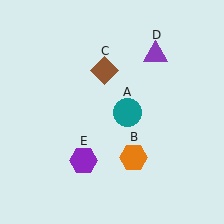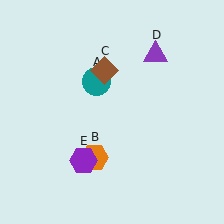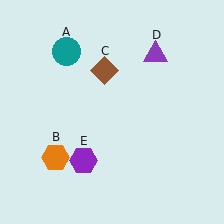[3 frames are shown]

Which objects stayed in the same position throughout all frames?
Brown diamond (object C) and purple triangle (object D) and purple hexagon (object E) remained stationary.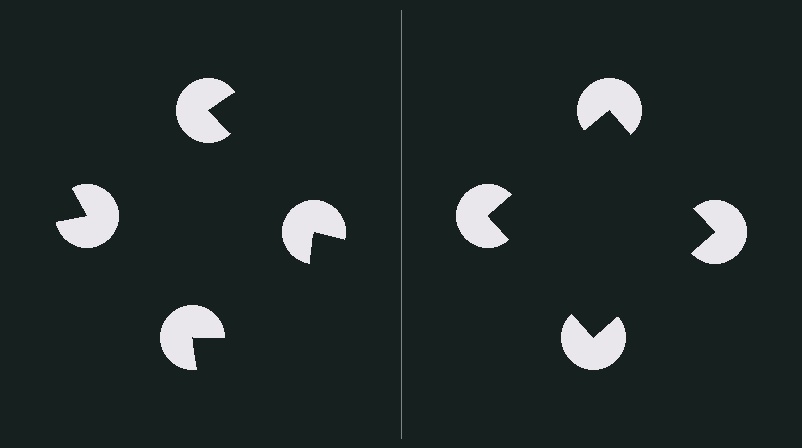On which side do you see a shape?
An illusory square appears on the right side. On the left side the wedge cuts are rotated, so no coherent shape forms.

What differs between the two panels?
The pac-man discs are positioned identically on both sides; only the wedge orientations differ. On the right they align to a square; on the left they are misaligned.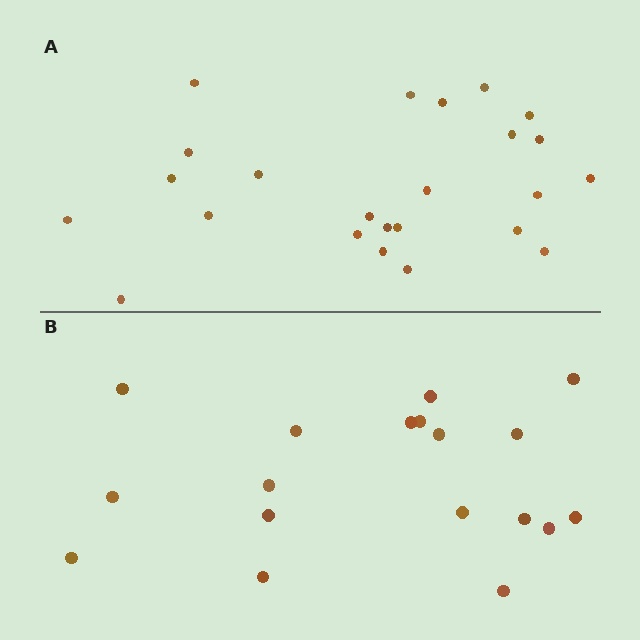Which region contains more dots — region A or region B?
Region A (the top region) has more dots.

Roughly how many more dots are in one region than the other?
Region A has about 6 more dots than region B.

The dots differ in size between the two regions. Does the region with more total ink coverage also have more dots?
No. Region B has more total ink coverage because its dots are larger, but region A actually contains more individual dots. Total area can be misleading — the number of items is what matters here.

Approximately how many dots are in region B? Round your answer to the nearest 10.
About 20 dots. (The exact count is 18, which rounds to 20.)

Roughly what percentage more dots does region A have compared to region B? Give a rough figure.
About 35% more.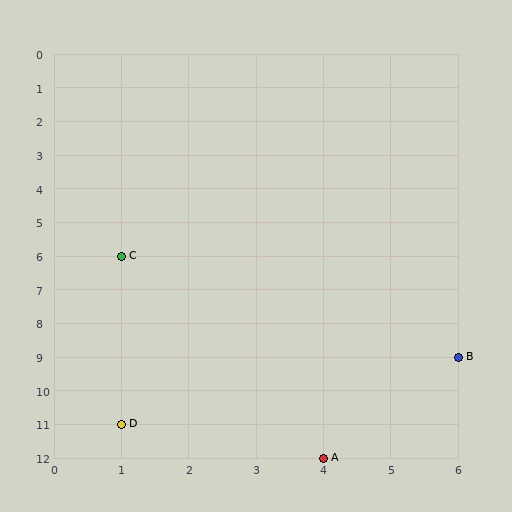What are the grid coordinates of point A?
Point A is at grid coordinates (4, 12).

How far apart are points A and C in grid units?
Points A and C are 3 columns and 6 rows apart (about 6.7 grid units diagonally).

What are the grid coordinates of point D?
Point D is at grid coordinates (1, 11).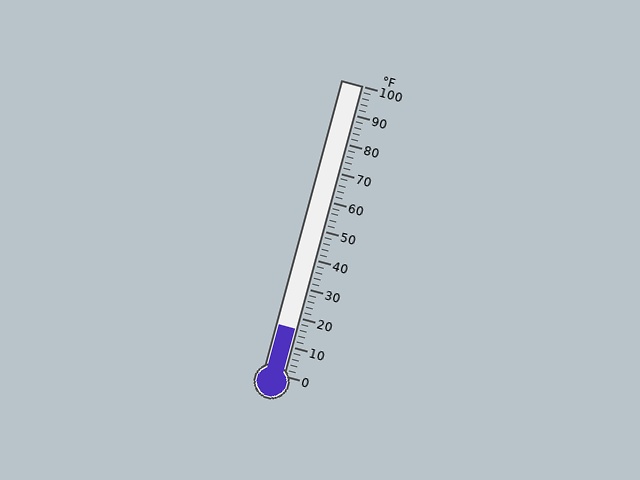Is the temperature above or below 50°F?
The temperature is below 50°F.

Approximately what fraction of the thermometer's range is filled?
The thermometer is filled to approximately 15% of its range.